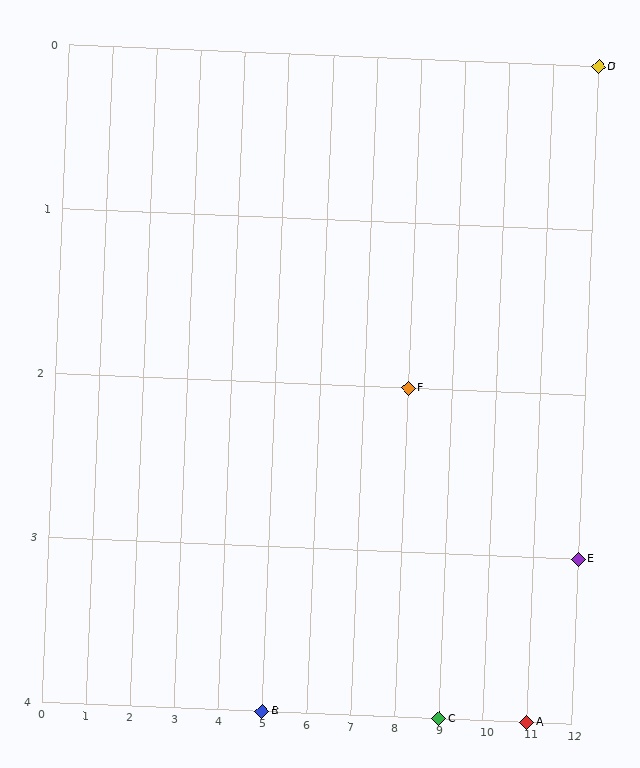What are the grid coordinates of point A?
Point A is at grid coordinates (11, 4).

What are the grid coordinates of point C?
Point C is at grid coordinates (9, 4).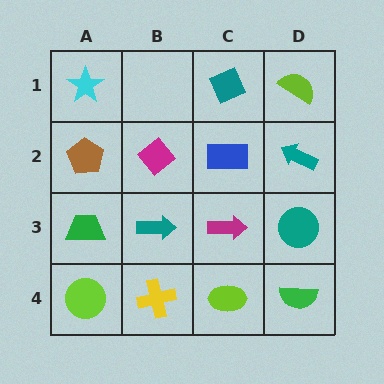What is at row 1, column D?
A lime semicircle.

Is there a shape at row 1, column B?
No, that cell is empty.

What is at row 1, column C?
A teal diamond.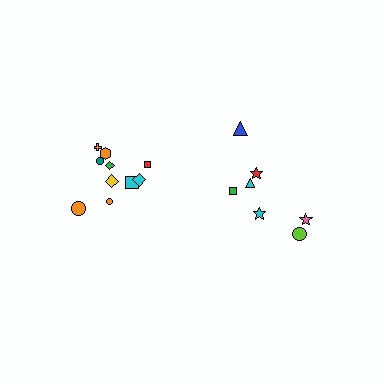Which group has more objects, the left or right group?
The left group.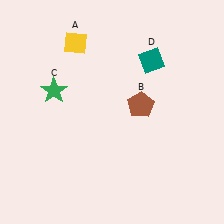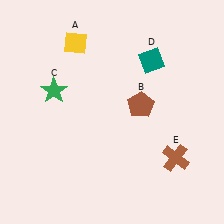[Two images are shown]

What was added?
A brown cross (E) was added in Image 2.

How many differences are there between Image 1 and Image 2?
There is 1 difference between the two images.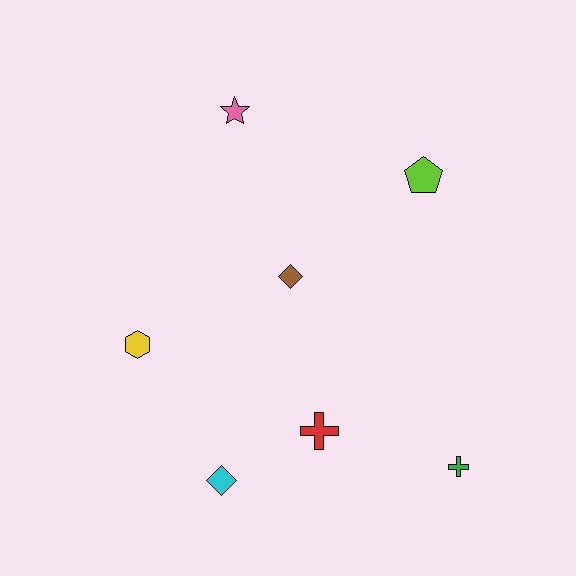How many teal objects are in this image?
There are no teal objects.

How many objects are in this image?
There are 7 objects.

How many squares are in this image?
There are no squares.